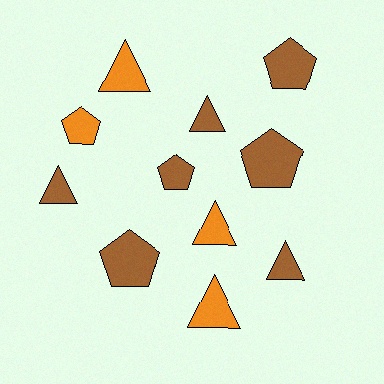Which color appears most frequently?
Brown, with 7 objects.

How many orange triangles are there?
There are 3 orange triangles.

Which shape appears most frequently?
Triangle, with 6 objects.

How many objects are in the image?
There are 11 objects.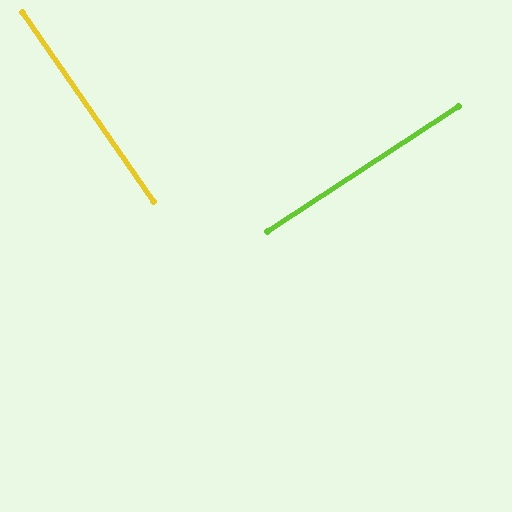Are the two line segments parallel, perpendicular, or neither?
Perpendicular — they meet at approximately 88°.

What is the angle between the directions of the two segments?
Approximately 88 degrees.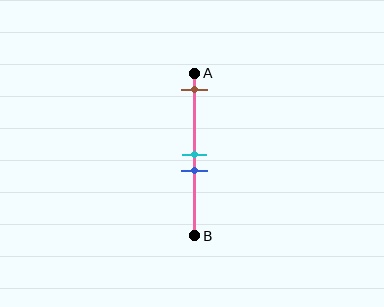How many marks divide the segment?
There are 3 marks dividing the segment.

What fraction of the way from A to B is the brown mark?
The brown mark is approximately 10% (0.1) of the way from A to B.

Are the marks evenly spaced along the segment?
No, the marks are not evenly spaced.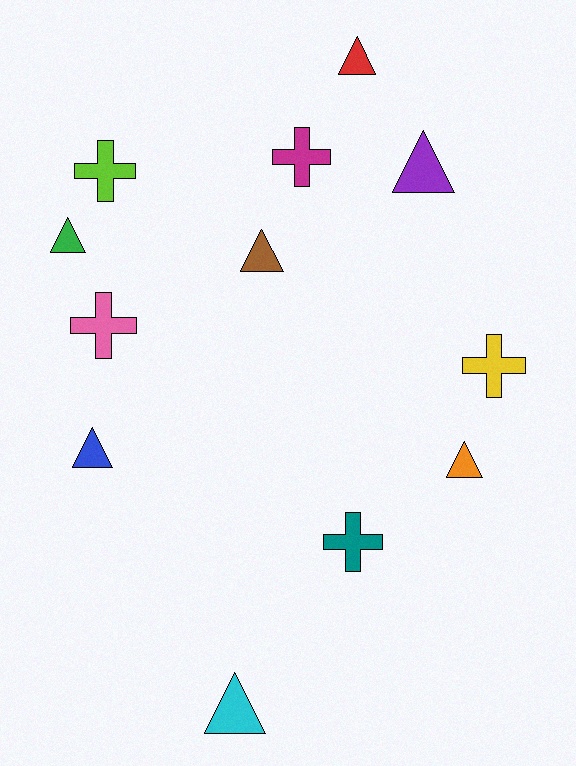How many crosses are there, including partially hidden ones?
There are 5 crosses.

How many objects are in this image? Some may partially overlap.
There are 12 objects.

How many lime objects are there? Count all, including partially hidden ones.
There is 1 lime object.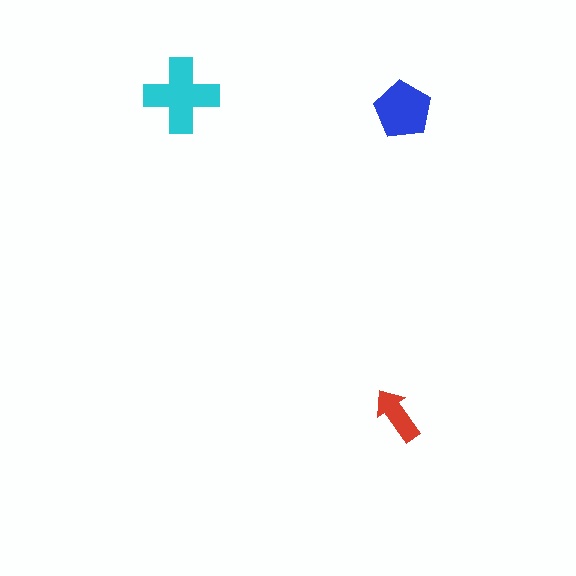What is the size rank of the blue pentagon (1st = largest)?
2nd.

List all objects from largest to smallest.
The cyan cross, the blue pentagon, the red arrow.